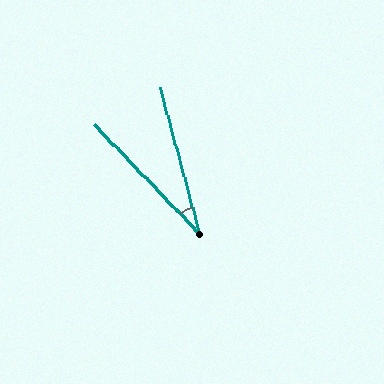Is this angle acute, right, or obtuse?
It is acute.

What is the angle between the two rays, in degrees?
Approximately 29 degrees.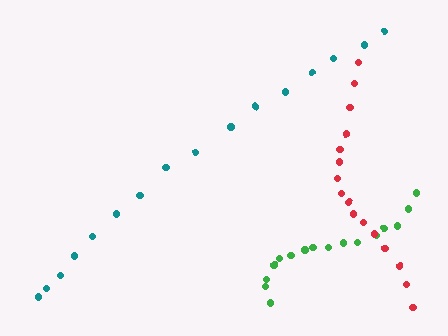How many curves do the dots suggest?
There are 3 distinct paths.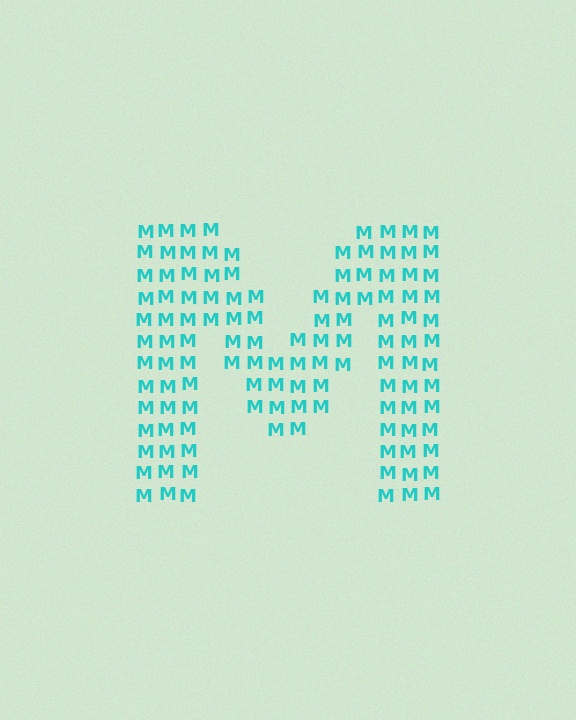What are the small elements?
The small elements are letter M's.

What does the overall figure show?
The overall figure shows the letter M.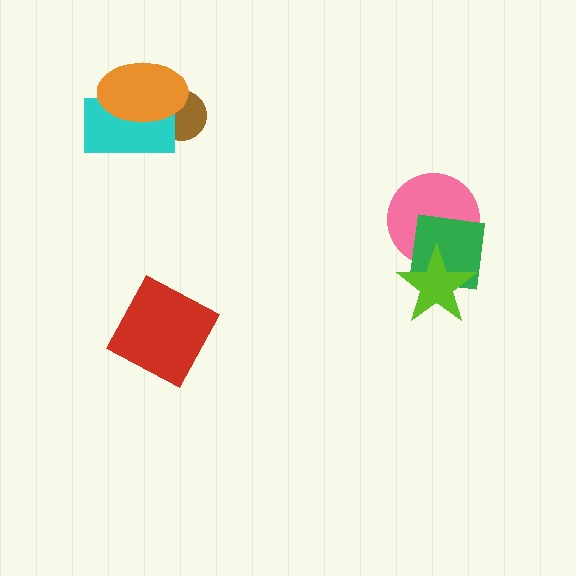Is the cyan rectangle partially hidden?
Yes, it is partially covered by another shape.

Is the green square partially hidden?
Yes, it is partially covered by another shape.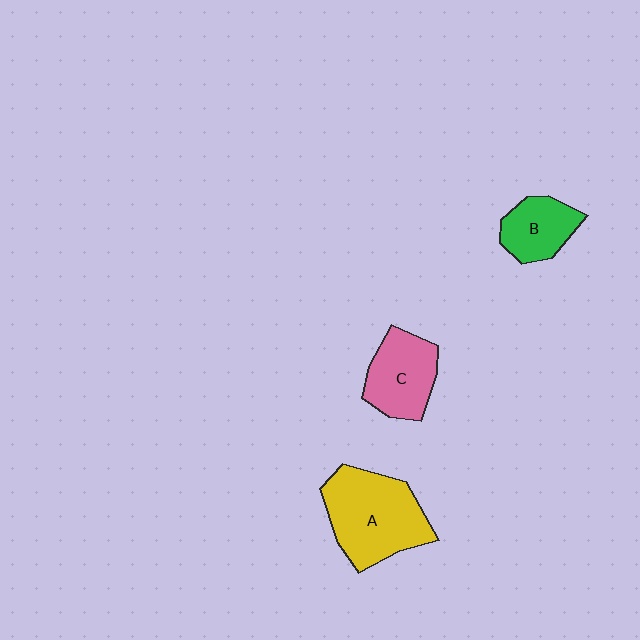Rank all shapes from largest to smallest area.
From largest to smallest: A (yellow), C (pink), B (green).